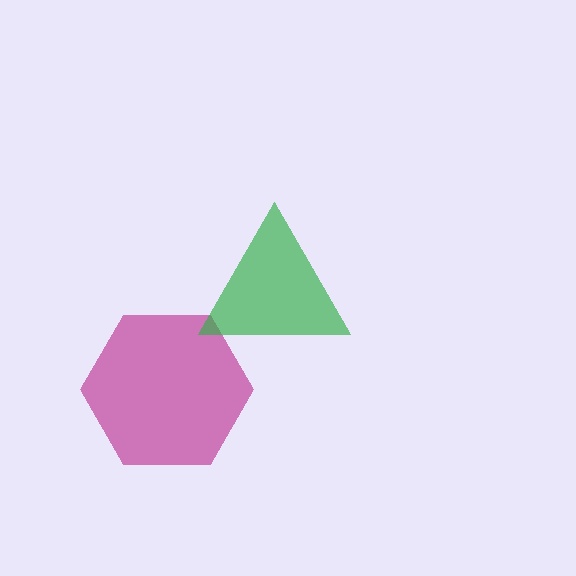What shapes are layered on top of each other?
The layered shapes are: a magenta hexagon, a green triangle.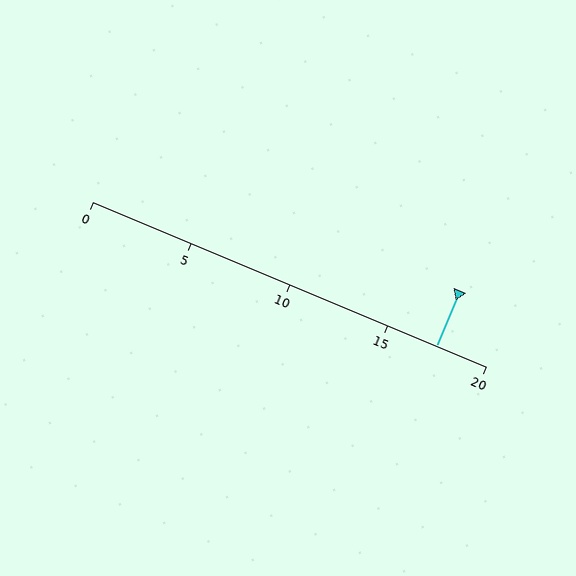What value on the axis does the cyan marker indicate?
The marker indicates approximately 17.5.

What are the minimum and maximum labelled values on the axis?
The axis runs from 0 to 20.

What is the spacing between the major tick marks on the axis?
The major ticks are spaced 5 apart.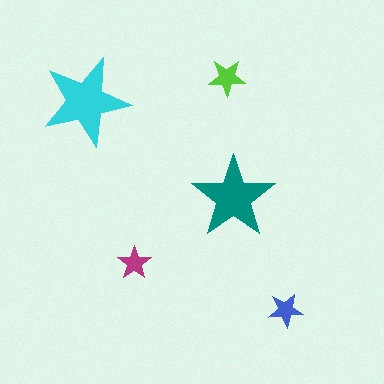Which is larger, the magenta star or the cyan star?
The cyan one.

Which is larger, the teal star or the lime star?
The teal one.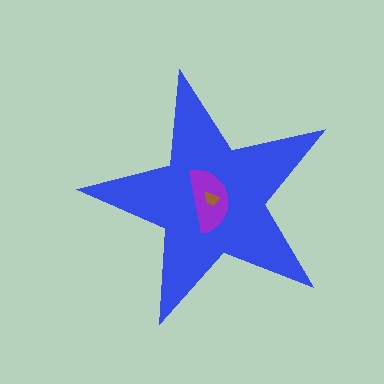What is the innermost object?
The brown trapezoid.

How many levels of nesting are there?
3.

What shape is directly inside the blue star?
The purple semicircle.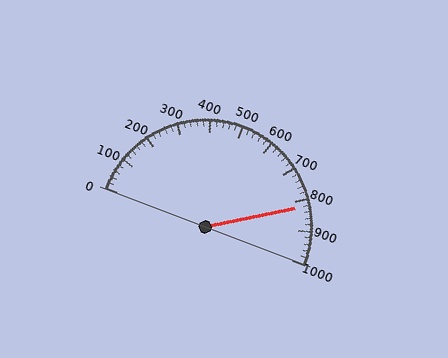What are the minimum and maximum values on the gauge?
The gauge ranges from 0 to 1000.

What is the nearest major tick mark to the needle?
The nearest major tick mark is 800.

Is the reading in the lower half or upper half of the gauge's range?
The reading is in the upper half of the range (0 to 1000).